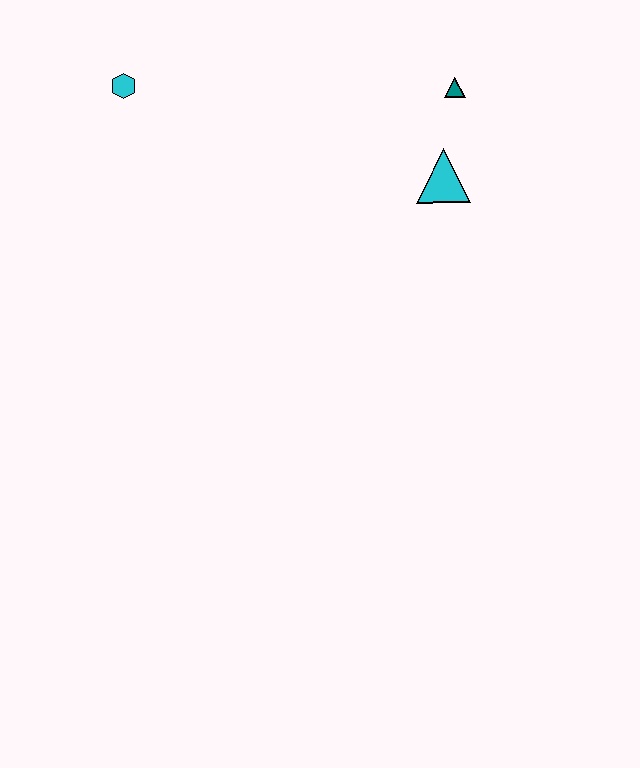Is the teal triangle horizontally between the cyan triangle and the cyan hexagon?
No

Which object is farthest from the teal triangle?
The cyan hexagon is farthest from the teal triangle.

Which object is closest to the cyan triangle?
The teal triangle is closest to the cyan triangle.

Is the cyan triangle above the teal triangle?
No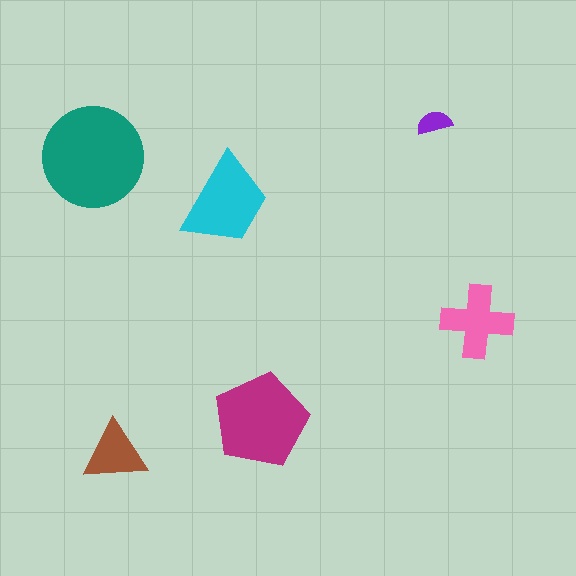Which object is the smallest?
The purple semicircle.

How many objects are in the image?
There are 6 objects in the image.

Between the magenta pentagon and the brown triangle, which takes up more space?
The magenta pentagon.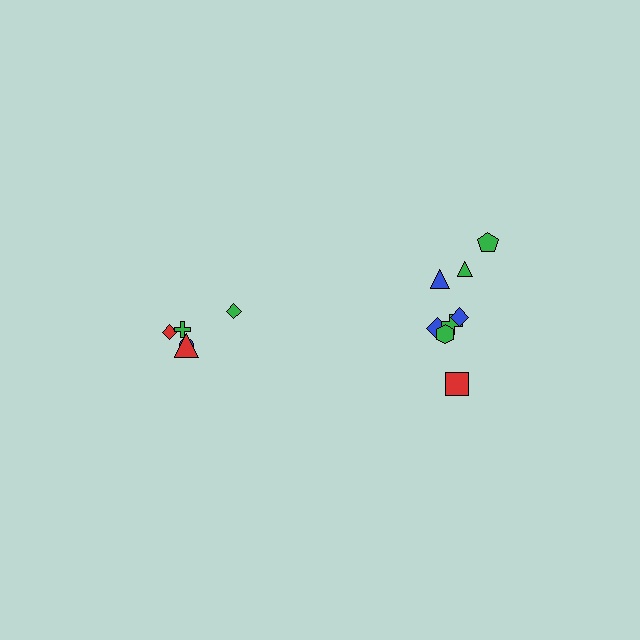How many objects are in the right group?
There are 8 objects.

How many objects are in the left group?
There are 5 objects.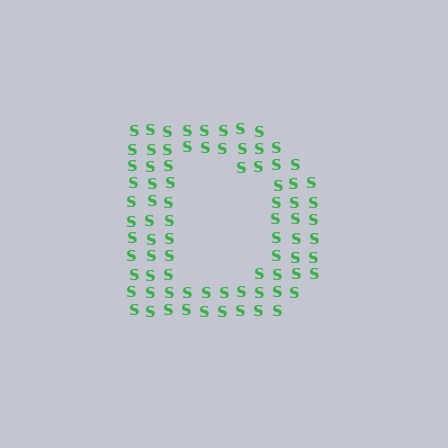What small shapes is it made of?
It is made of small letter S's.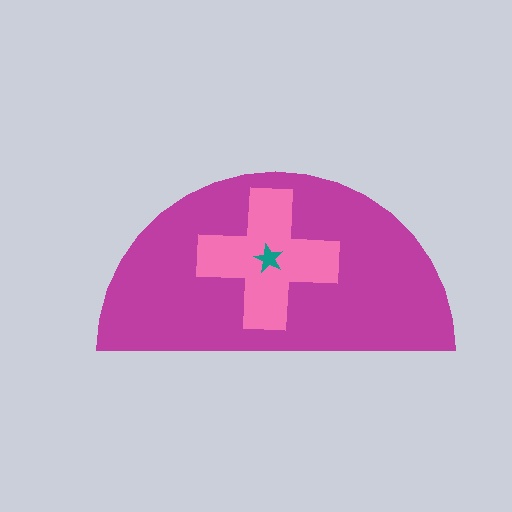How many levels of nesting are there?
3.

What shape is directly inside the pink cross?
The teal star.